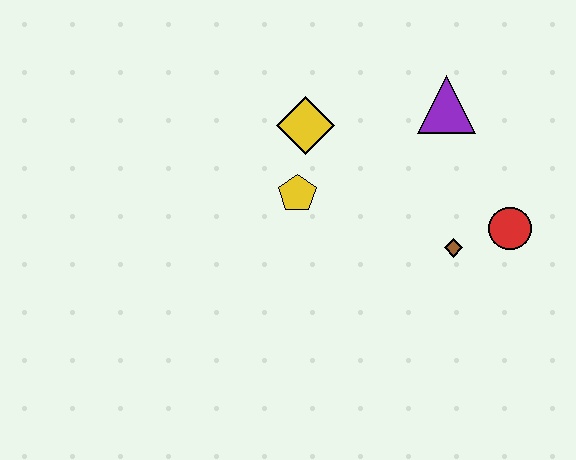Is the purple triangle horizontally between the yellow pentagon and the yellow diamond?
No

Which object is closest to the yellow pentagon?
The yellow diamond is closest to the yellow pentagon.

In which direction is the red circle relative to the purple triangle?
The red circle is below the purple triangle.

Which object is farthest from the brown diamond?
The yellow diamond is farthest from the brown diamond.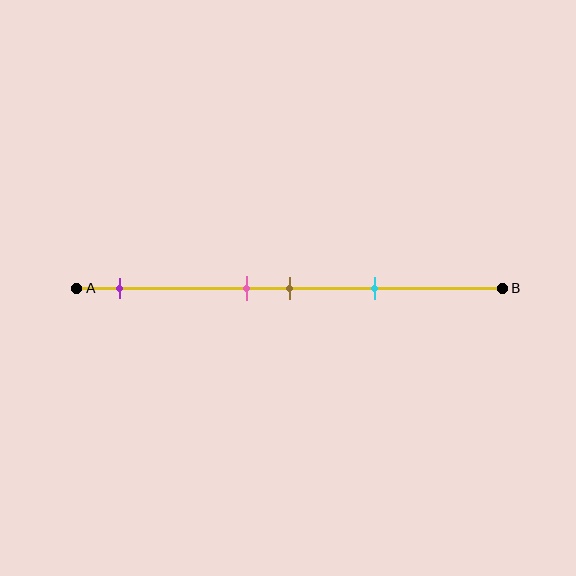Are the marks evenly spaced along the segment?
No, the marks are not evenly spaced.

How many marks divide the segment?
There are 4 marks dividing the segment.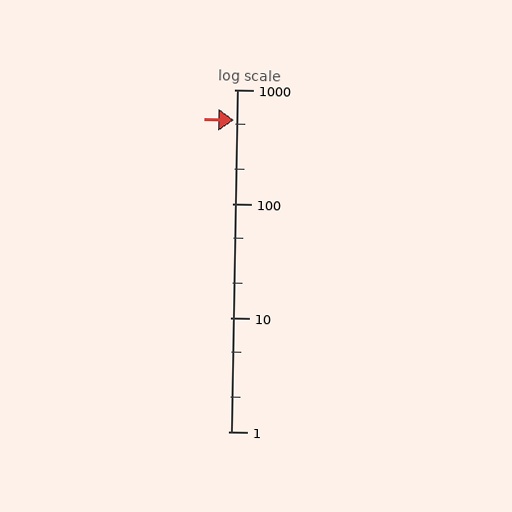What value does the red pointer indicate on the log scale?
The pointer indicates approximately 540.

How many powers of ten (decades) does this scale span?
The scale spans 3 decades, from 1 to 1000.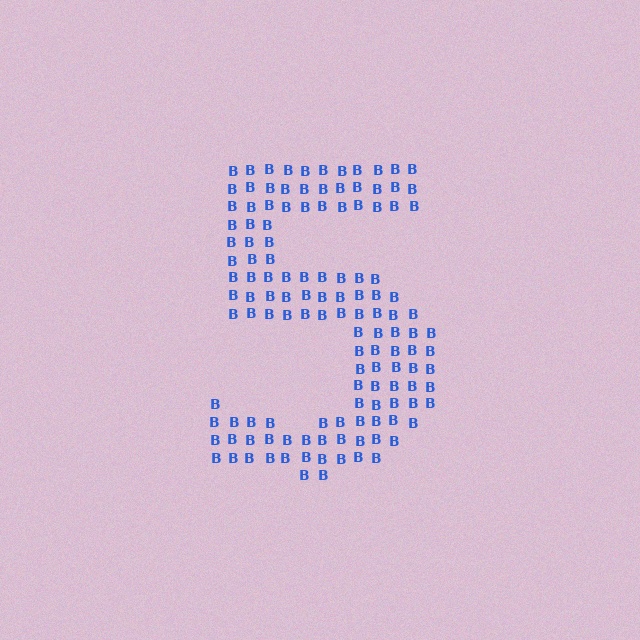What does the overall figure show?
The overall figure shows the digit 5.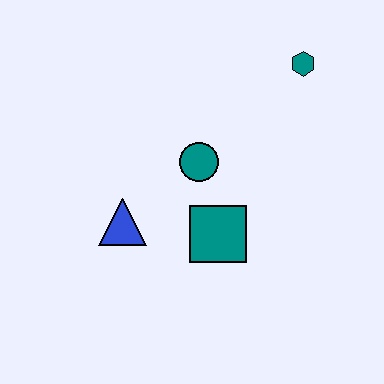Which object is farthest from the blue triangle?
The teal hexagon is farthest from the blue triangle.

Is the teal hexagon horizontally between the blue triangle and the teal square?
No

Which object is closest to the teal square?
The teal circle is closest to the teal square.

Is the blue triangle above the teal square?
Yes